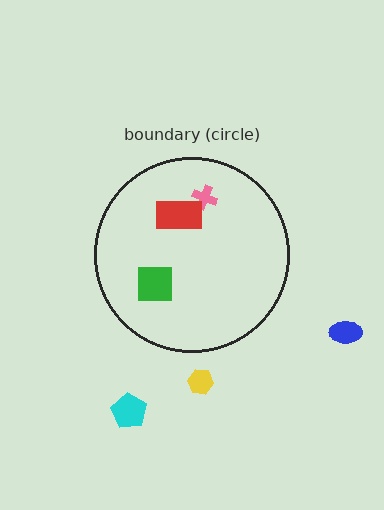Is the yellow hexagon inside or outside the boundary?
Outside.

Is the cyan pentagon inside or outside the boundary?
Outside.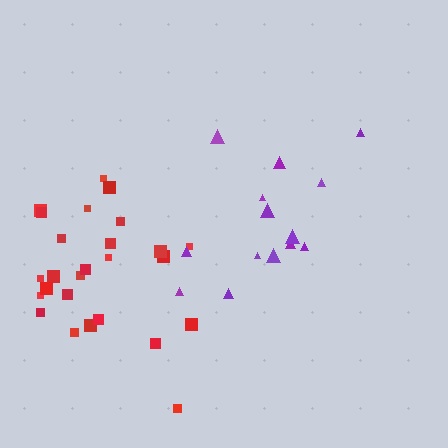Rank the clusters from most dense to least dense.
purple, red.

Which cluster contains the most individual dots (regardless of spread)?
Red (26).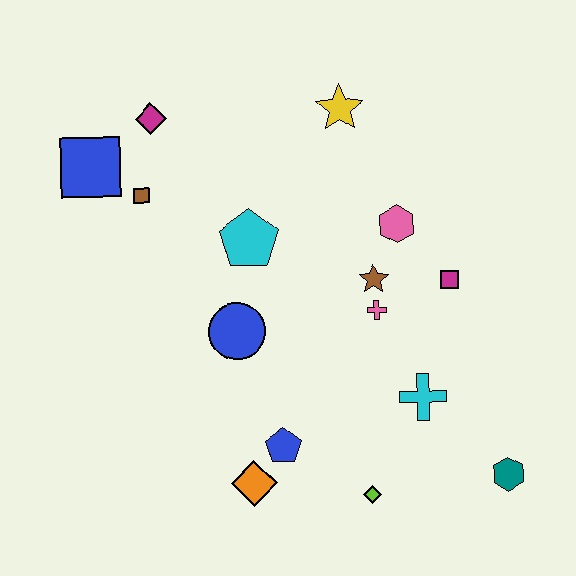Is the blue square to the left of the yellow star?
Yes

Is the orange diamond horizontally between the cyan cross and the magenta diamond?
Yes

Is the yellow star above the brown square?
Yes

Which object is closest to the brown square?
The blue square is closest to the brown square.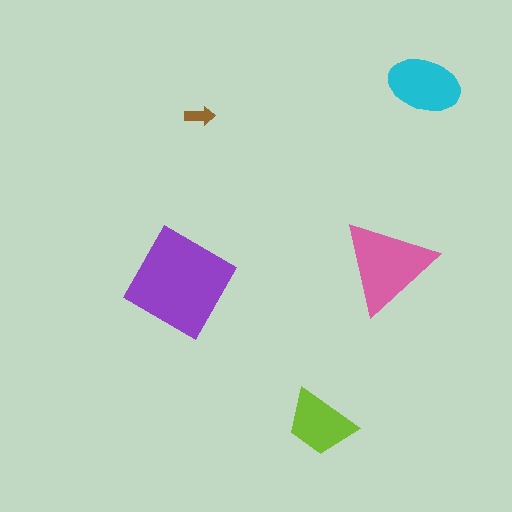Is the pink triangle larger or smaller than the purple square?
Smaller.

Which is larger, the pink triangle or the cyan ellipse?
The pink triangle.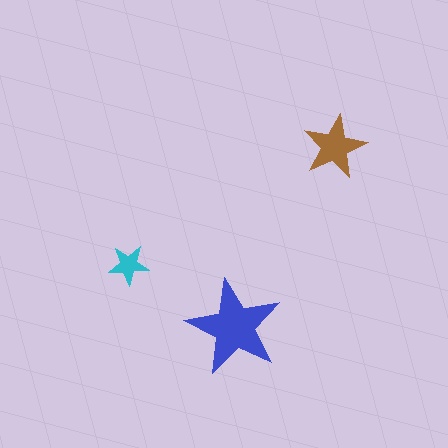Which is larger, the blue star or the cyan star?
The blue one.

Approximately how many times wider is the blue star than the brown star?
About 1.5 times wider.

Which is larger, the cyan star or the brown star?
The brown one.